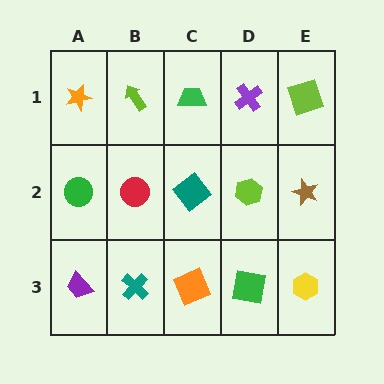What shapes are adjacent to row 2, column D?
A purple cross (row 1, column D), a green square (row 3, column D), a teal diamond (row 2, column C), a brown star (row 2, column E).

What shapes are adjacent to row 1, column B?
A red circle (row 2, column B), an orange star (row 1, column A), a green trapezoid (row 1, column C).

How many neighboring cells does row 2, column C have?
4.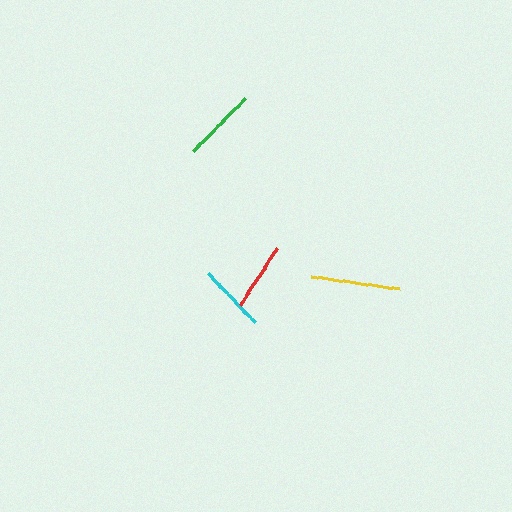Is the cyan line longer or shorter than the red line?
The cyan line is longer than the red line.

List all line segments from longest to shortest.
From longest to shortest: yellow, green, cyan, red.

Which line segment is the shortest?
The red line is the shortest at approximately 68 pixels.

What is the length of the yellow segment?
The yellow segment is approximately 89 pixels long.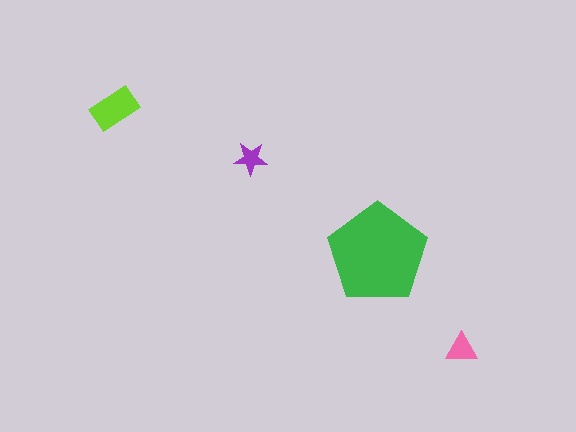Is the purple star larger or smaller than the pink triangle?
Smaller.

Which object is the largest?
The green pentagon.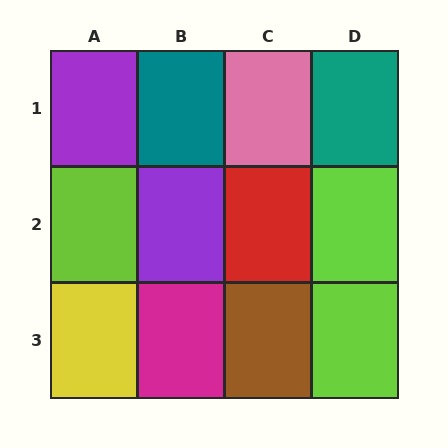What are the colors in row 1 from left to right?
Purple, teal, pink, teal.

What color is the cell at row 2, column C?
Red.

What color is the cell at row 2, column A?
Lime.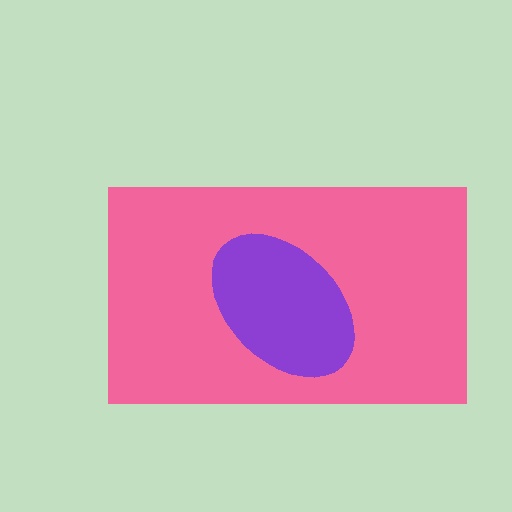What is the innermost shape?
The purple ellipse.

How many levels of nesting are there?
2.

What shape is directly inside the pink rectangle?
The purple ellipse.